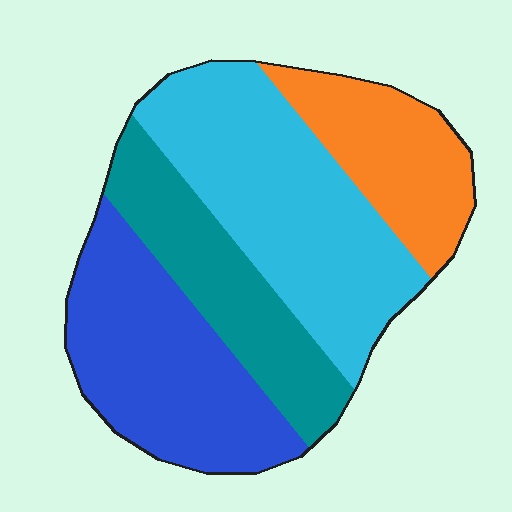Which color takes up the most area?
Cyan, at roughly 35%.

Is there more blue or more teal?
Blue.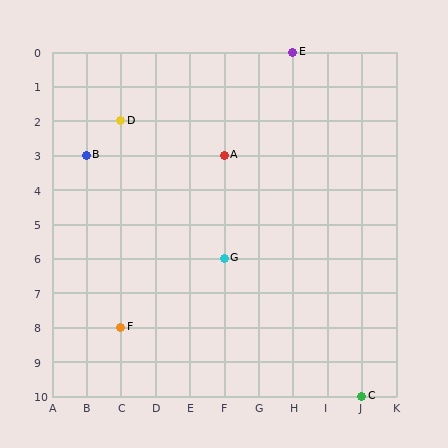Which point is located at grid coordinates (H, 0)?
Point E is at (H, 0).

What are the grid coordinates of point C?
Point C is at grid coordinates (J, 10).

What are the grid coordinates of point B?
Point B is at grid coordinates (B, 3).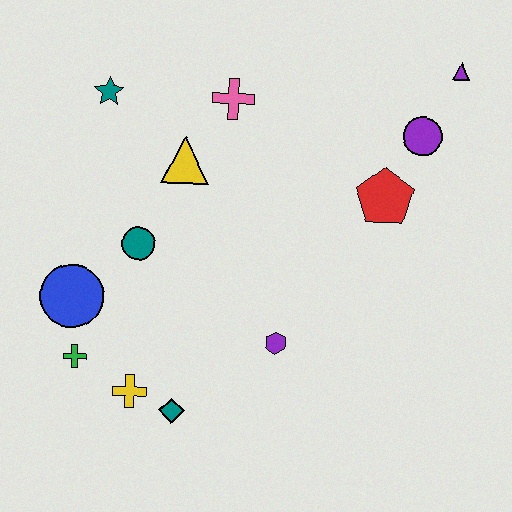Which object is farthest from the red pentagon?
The green cross is farthest from the red pentagon.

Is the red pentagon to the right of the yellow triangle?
Yes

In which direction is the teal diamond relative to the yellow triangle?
The teal diamond is below the yellow triangle.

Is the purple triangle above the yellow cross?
Yes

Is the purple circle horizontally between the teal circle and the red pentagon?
No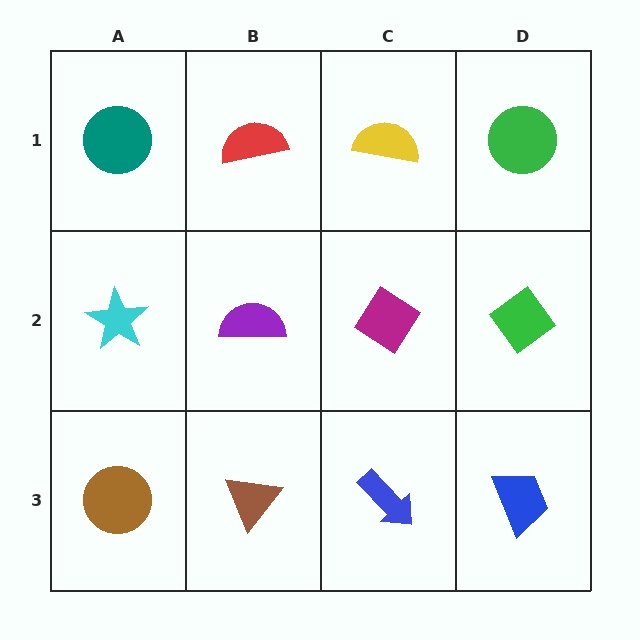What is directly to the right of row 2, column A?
A purple semicircle.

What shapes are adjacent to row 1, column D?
A green diamond (row 2, column D), a yellow semicircle (row 1, column C).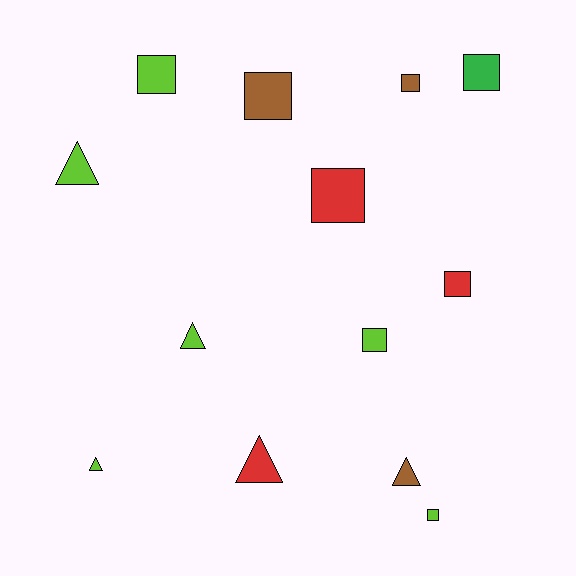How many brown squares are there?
There are 2 brown squares.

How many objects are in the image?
There are 13 objects.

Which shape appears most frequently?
Square, with 8 objects.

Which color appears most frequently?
Lime, with 6 objects.